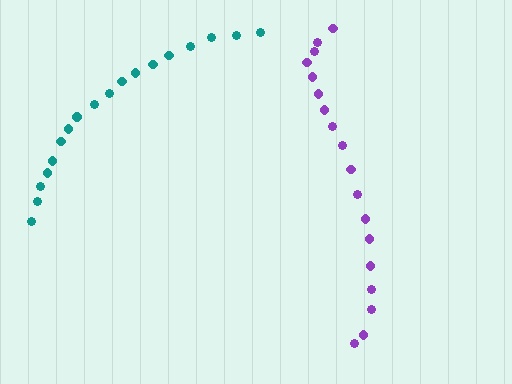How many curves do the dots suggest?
There are 2 distinct paths.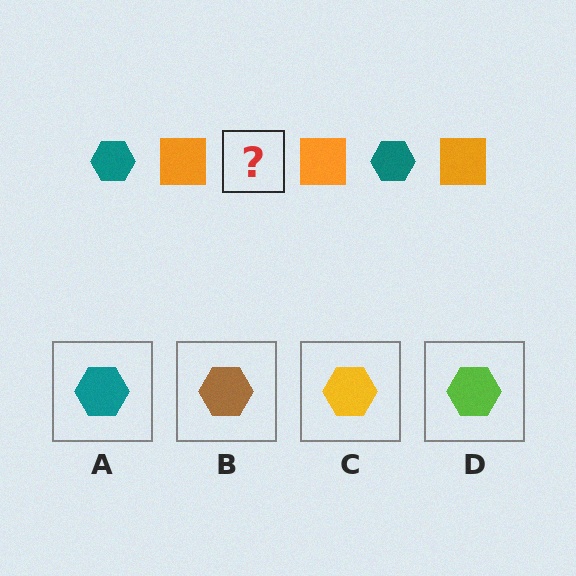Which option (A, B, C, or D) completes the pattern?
A.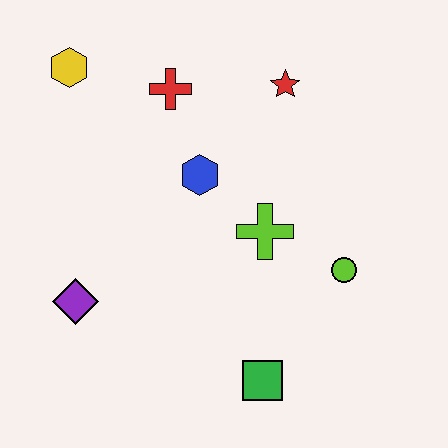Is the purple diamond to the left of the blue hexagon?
Yes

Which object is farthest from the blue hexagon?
The green square is farthest from the blue hexagon.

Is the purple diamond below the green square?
No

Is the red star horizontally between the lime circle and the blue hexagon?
Yes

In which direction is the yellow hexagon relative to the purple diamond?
The yellow hexagon is above the purple diamond.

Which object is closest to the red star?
The red cross is closest to the red star.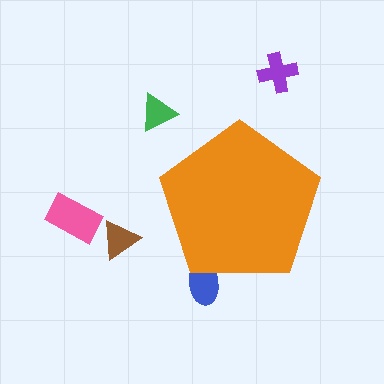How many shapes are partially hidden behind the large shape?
1 shape is partially hidden.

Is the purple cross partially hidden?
No, the purple cross is fully visible.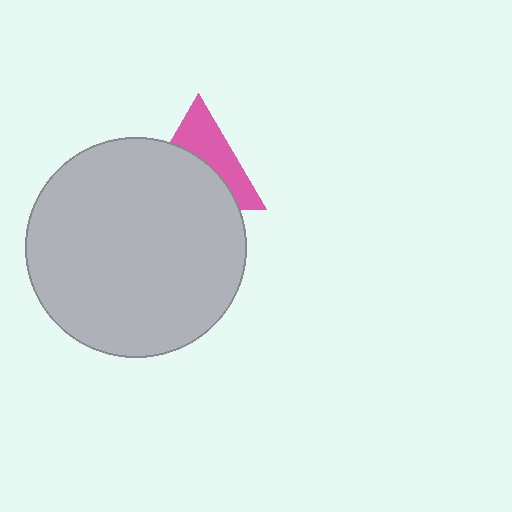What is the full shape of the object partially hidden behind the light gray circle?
The partially hidden object is a pink triangle.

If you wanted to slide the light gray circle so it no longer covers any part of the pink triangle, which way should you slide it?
Slide it down — that is the most direct way to separate the two shapes.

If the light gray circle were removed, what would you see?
You would see the complete pink triangle.